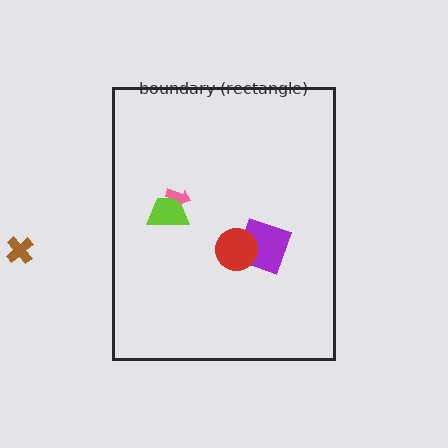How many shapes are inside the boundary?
4 inside, 1 outside.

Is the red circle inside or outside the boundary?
Inside.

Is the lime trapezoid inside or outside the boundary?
Inside.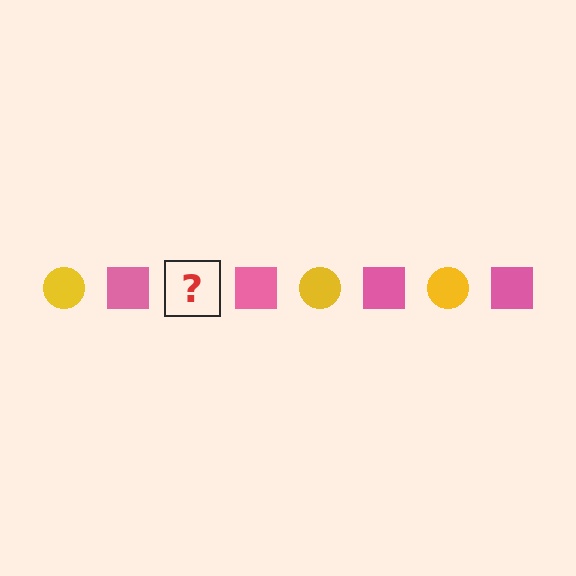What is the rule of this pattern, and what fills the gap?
The rule is that the pattern alternates between yellow circle and pink square. The gap should be filled with a yellow circle.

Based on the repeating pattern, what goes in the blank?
The blank should be a yellow circle.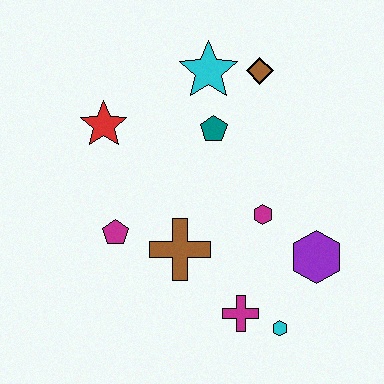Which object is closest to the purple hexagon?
The magenta hexagon is closest to the purple hexagon.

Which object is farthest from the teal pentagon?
The cyan hexagon is farthest from the teal pentagon.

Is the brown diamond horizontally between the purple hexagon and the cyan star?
Yes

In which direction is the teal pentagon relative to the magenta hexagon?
The teal pentagon is above the magenta hexagon.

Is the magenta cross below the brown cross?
Yes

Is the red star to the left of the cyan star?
Yes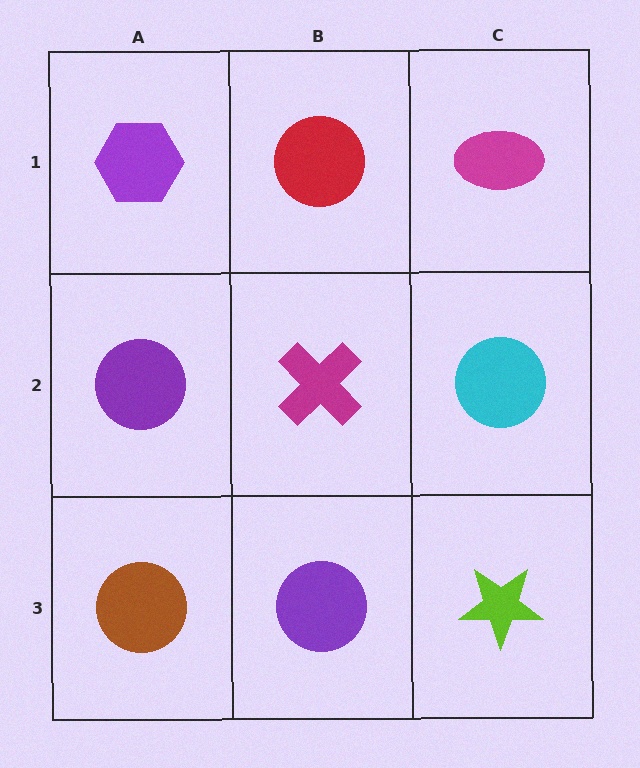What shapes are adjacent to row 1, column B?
A magenta cross (row 2, column B), a purple hexagon (row 1, column A), a magenta ellipse (row 1, column C).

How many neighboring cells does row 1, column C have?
2.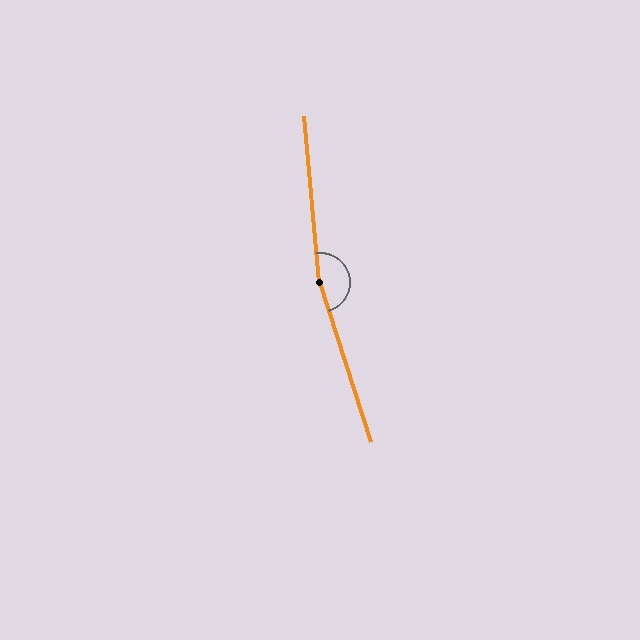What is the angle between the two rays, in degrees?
Approximately 168 degrees.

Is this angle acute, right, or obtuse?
It is obtuse.